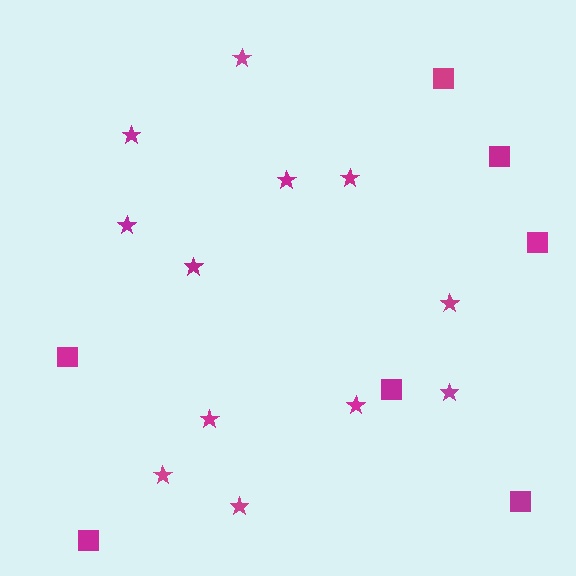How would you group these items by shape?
There are 2 groups: one group of squares (7) and one group of stars (12).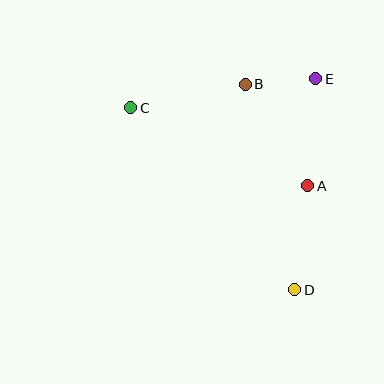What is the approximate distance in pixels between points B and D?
The distance between B and D is approximately 212 pixels.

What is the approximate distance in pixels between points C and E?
The distance between C and E is approximately 187 pixels.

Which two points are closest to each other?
Points B and E are closest to each other.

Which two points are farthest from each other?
Points C and D are farthest from each other.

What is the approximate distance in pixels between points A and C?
The distance between A and C is approximately 193 pixels.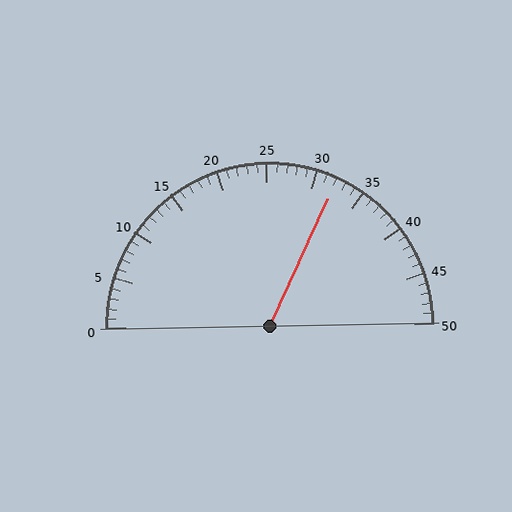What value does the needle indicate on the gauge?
The needle indicates approximately 32.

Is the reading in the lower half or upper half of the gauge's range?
The reading is in the upper half of the range (0 to 50).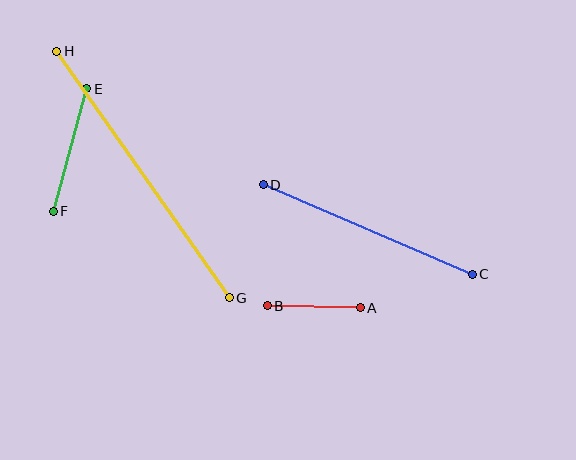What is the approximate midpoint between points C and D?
The midpoint is at approximately (368, 230) pixels.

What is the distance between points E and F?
The distance is approximately 127 pixels.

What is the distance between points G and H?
The distance is approximately 301 pixels.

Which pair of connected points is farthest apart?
Points G and H are farthest apart.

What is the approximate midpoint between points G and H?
The midpoint is at approximately (143, 174) pixels.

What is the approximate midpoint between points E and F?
The midpoint is at approximately (70, 150) pixels.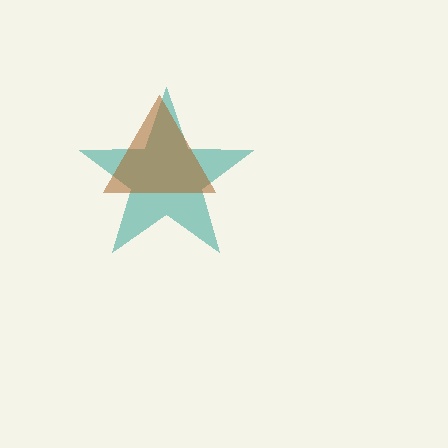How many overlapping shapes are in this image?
There are 2 overlapping shapes in the image.